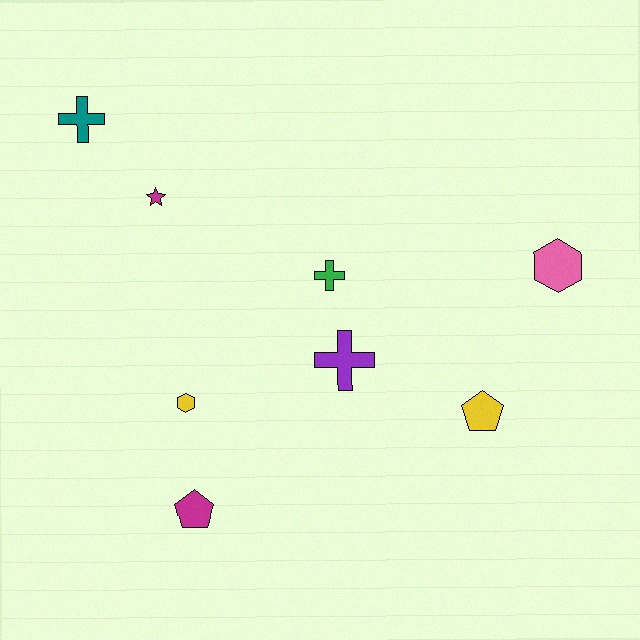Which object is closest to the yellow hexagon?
The magenta pentagon is closest to the yellow hexagon.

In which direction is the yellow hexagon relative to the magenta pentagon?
The yellow hexagon is above the magenta pentagon.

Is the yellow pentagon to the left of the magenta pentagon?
No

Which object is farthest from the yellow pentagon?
The teal cross is farthest from the yellow pentagon.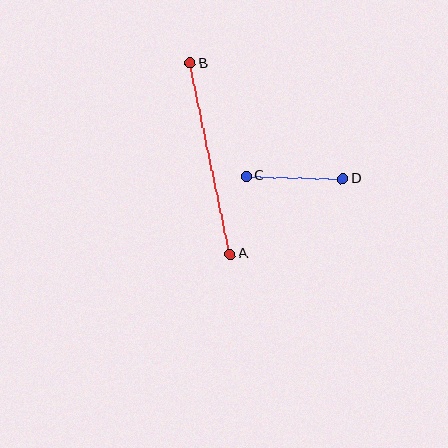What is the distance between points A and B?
The distance is approximately 195 pixels.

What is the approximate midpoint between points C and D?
The midpoint is at approximately (294, 177) pixels.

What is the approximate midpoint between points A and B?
The midpoint is at approximately (210, 159) pixels.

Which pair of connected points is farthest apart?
Points A and B are farthest apart.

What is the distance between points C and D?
The distance is approximately 96 pixels.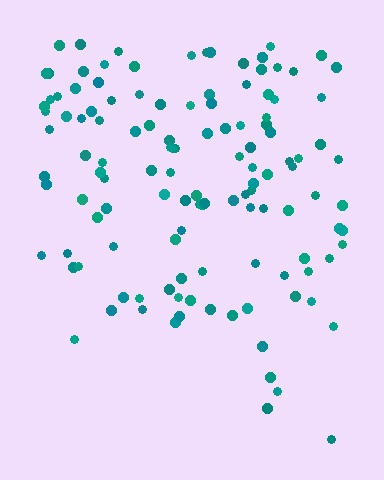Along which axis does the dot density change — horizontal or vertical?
Vertical.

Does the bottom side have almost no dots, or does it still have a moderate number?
Still a moderate number, just noticeably fewer than the top.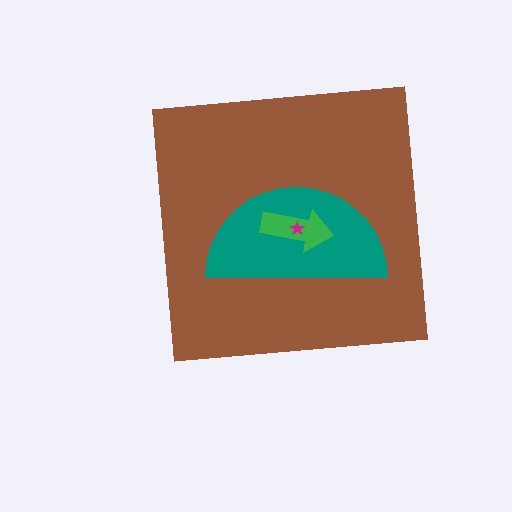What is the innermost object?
The magenta star.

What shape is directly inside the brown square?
The teal semicircle.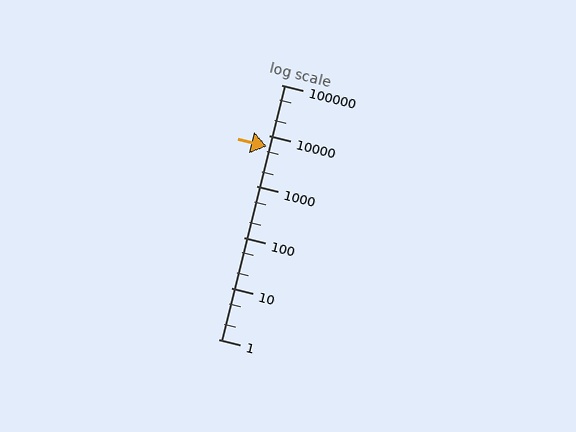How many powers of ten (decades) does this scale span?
The scale spans 5 decades, from 1 to 100000.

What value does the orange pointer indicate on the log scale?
The pointer indicates approximately 6200.